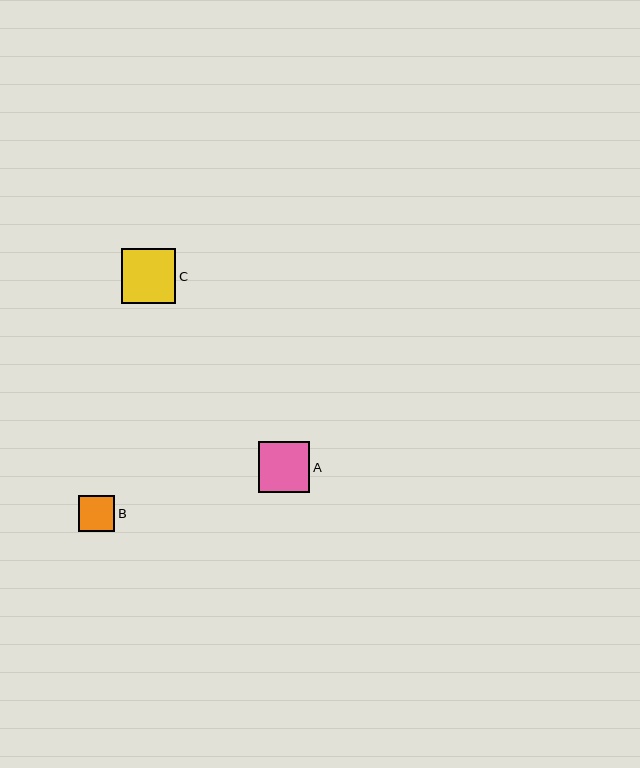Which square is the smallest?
Square B is the smallest with a size of approximately 36 pixels.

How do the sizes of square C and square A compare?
Square C and square A are approximately the same size.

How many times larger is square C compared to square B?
Square C is approximately 1.5 times the size of square B.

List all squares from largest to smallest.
From largest to smallest: C, A, B.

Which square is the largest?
Square C is the largest with a size of approximately 54 pixels.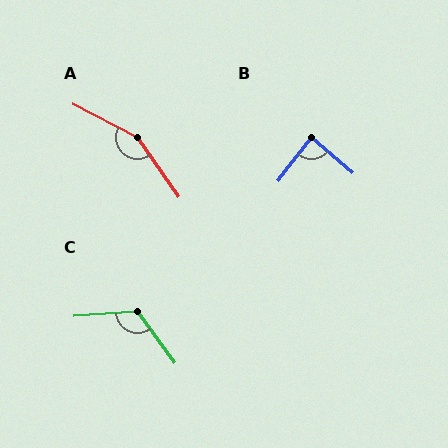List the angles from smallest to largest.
B (87°), C (123°), A (152°).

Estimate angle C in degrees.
Approximately 123 degrees.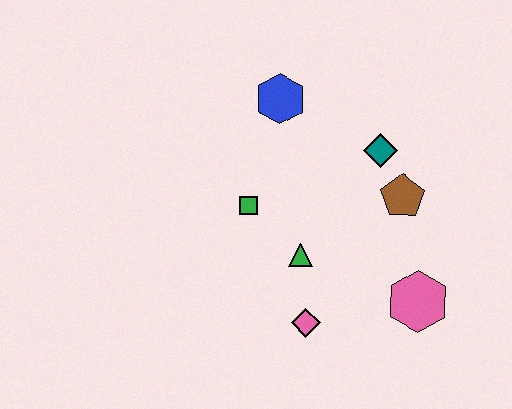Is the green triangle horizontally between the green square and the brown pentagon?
Yes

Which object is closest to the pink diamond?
The green triangle is closest to the pink diamond.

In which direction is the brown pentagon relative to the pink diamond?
The brown pentagon is above the pink diamond.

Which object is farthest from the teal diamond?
The pink diamond is farthest from the teal diamond.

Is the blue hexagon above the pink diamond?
Yes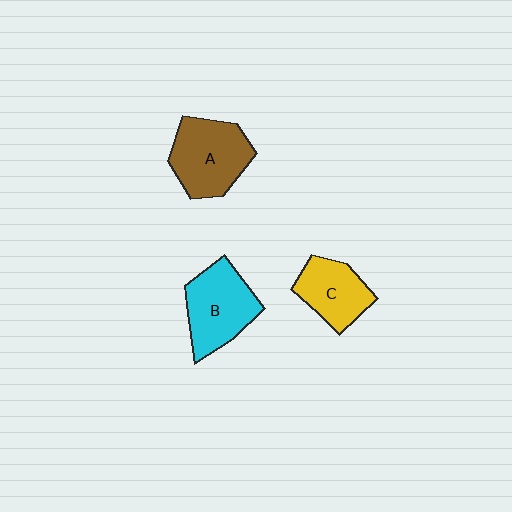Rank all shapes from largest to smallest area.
From largest to smallest: A (brown), B (cyan), C (yellow).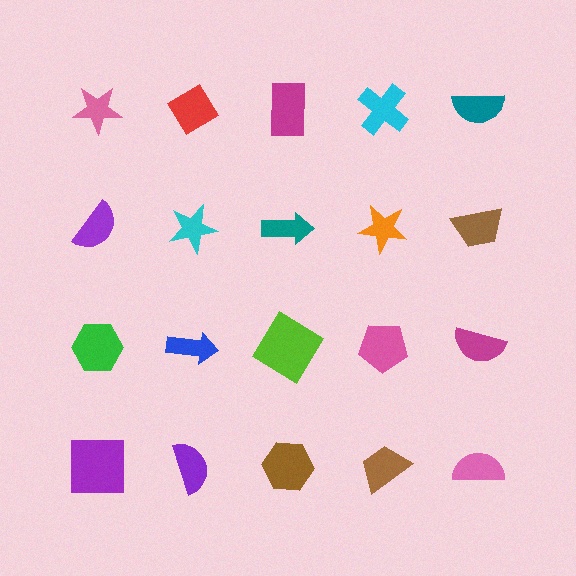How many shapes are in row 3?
5 shapes.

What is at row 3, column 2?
A blue arrow.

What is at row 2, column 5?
A brown trapezoid.